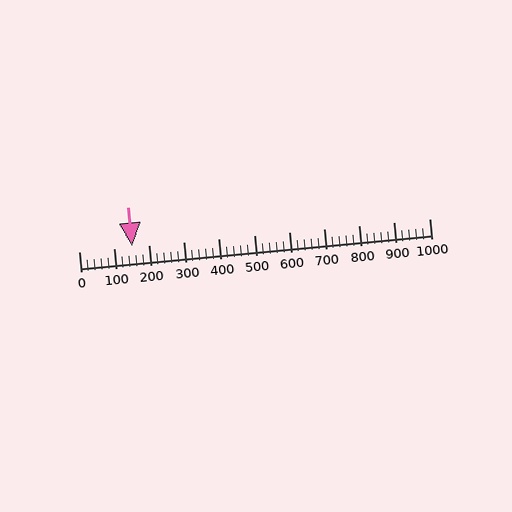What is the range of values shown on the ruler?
The ruler shows values from 0 to 1000.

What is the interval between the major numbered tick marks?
The major tick marks are spaced 100 units apart.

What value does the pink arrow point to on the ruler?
The pink arrow points to approximately 151.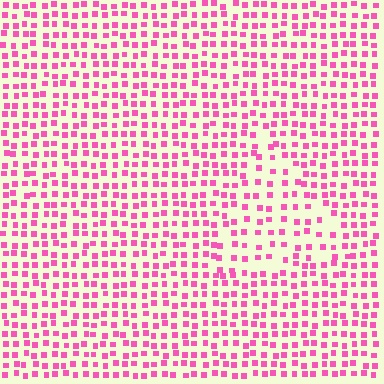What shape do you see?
I see a triangle.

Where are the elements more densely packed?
The elements are more densely packed outside the triangle boundary.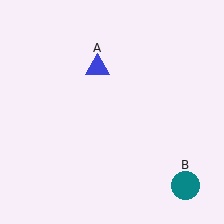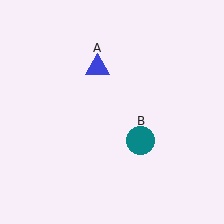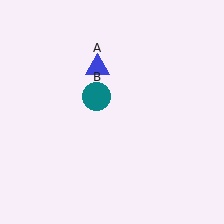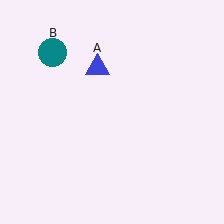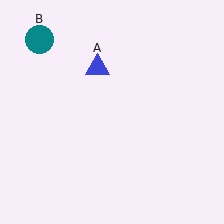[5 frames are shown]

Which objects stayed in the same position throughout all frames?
Blue triangle (object A) remained stationary.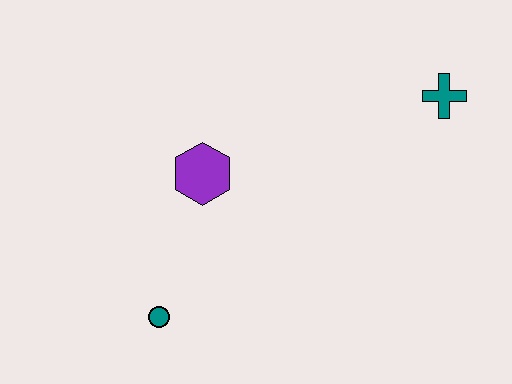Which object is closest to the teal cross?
The purple hexagon is closest to the teal cross.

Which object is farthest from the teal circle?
The teal cross is farthest from the teal circle.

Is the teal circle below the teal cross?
Yes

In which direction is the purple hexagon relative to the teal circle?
The purple hexagon is above the teal circle.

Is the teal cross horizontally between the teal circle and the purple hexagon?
No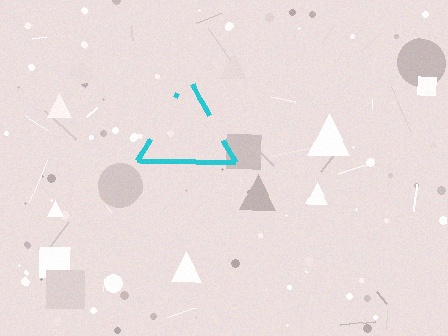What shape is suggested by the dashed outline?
The dashed outline suggests a triangle.